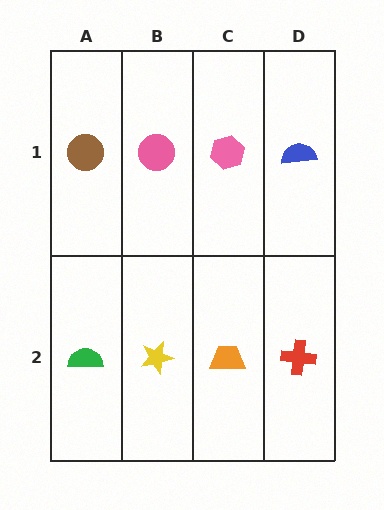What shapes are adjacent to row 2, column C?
A pink hexagon (row 1, column C), a yellow star (row 2, column B), a red cross (row 2, column D).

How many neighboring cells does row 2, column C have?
3.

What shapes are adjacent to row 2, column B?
A pink circle (row 1, column B), a green semicircle (row 2, column A), an orange trapezoid (row 2, column C).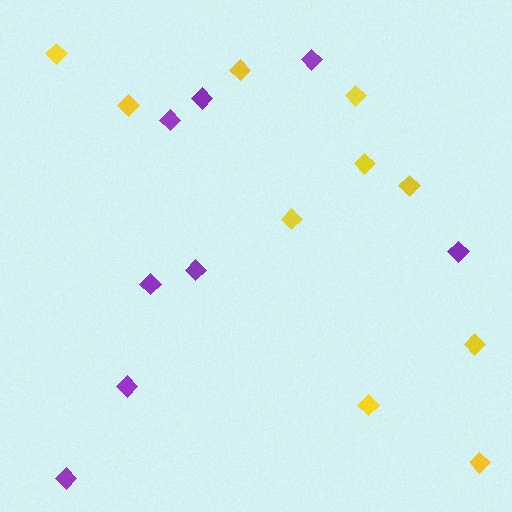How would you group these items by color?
There are 2 groups: one group of yellow diamonds (10) and one group of purple diamonds (8).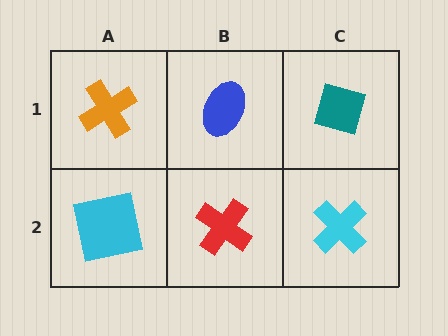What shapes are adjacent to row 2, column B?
A blue ellipse (row 1, column B), a cyan square (row 2, column A), a cyan cross (row 2, column C).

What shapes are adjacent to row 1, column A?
A cyan square (row 2, column A), a blue ellipse (row 1, column B).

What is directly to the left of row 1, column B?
An orange cross.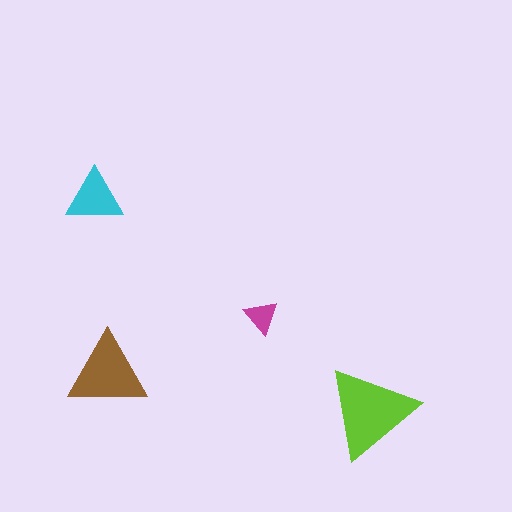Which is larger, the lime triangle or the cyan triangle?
The lime one.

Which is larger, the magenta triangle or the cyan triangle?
The cyan one.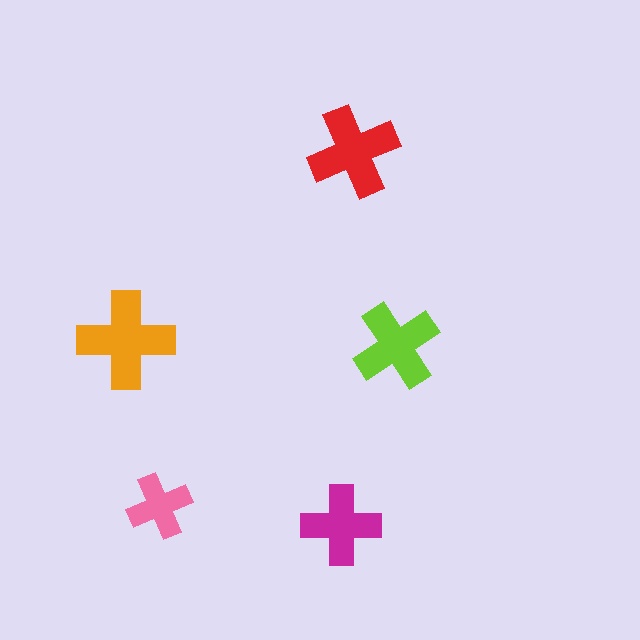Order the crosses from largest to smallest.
the orange one, the red one, the lime one, the magenta one, the pink one.